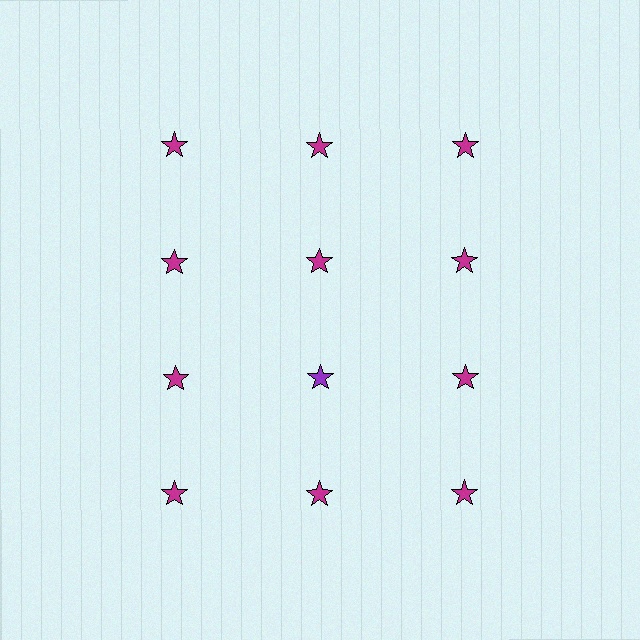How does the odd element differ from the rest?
It has a different color: purple instead of magenta.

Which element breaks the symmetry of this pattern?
The purple star in the third row, second from left column breaks the symmetry. All other shapes are magenta stars.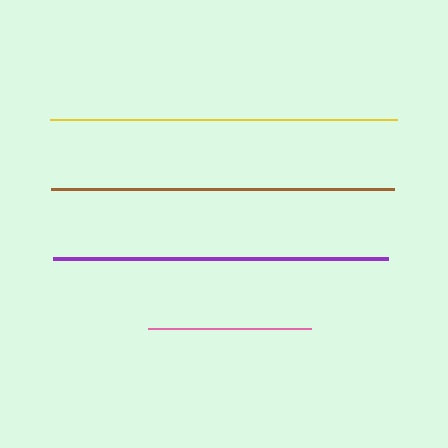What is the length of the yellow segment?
The yellow segment is approximately 347 pixels long.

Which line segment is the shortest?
The pink line is the shortest at approximately 162 pixels.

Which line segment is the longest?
The yellow line is the longest at approximately 347 pixels.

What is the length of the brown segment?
The brown segment is approximately 343 pixels long.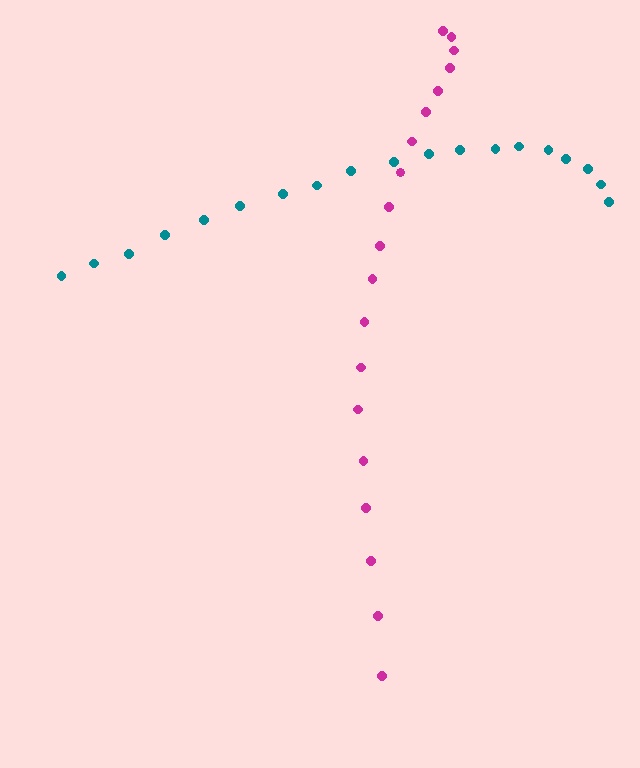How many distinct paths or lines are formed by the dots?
There are 2 distinct paths.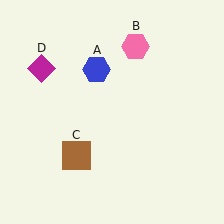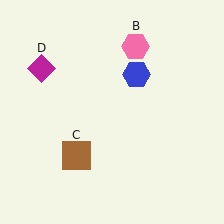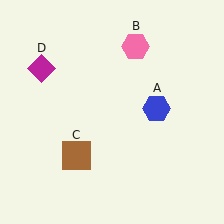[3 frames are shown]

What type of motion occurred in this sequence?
The blue hexagon (object A) rotated clockwise around the center of the scene.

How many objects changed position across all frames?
1 object changed position: blue hexagon (object A).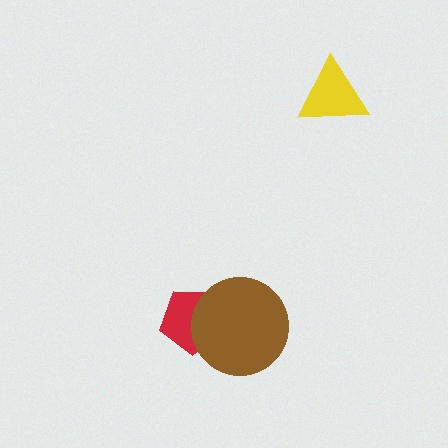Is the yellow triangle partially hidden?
No, no other shape covers it.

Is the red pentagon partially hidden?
Yes, it is partially covered by another shape.